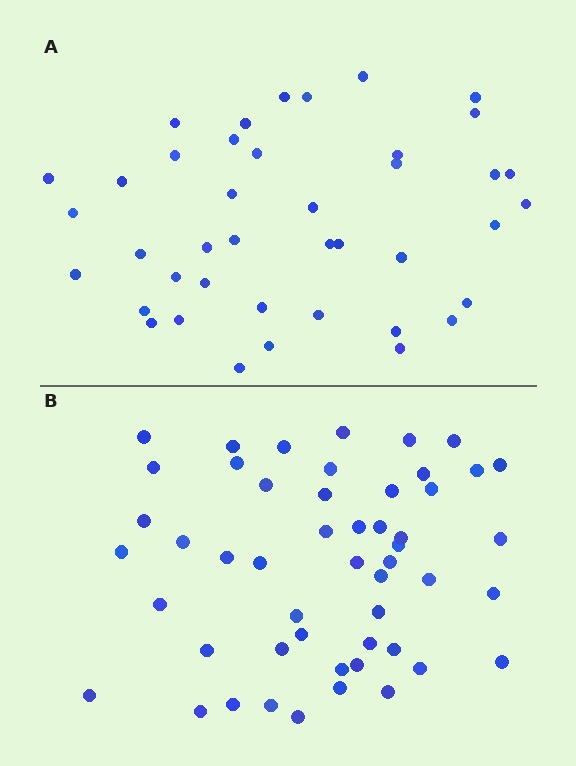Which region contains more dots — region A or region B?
Region B (the bottom region) has more dots.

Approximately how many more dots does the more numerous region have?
Region B has roughly 10 or so more dots than region A.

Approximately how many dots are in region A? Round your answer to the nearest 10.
About 40 dots. (The exact count is 41, which rounds to 40.)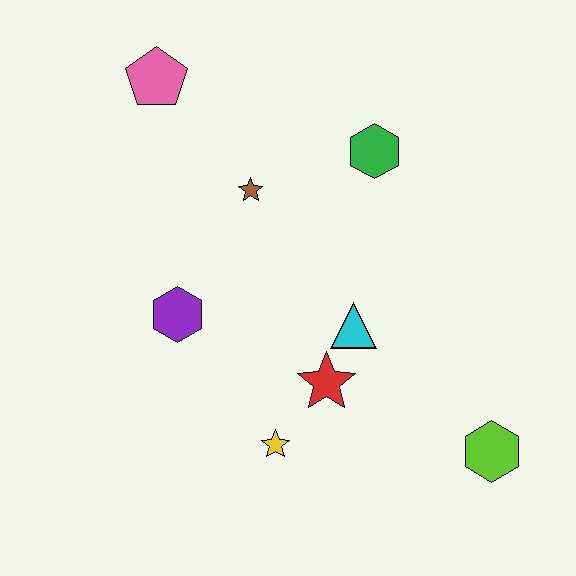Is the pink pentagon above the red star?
Yes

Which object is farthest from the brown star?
The lime hexagon is farthest from the brown star.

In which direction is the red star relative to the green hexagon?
The red star is below the green hexagon.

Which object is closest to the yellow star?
The red star is closest to the yellow star.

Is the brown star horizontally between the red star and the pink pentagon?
Yes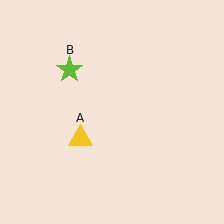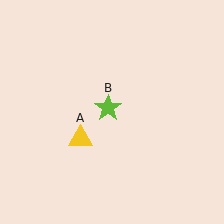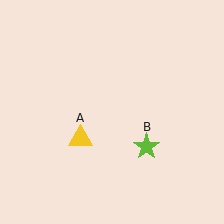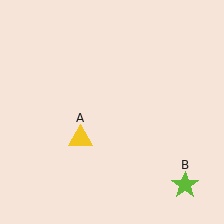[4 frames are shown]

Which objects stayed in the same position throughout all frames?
Yellow triangle (object A) remained stationary.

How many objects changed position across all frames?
1 object changed position: lime star (object B).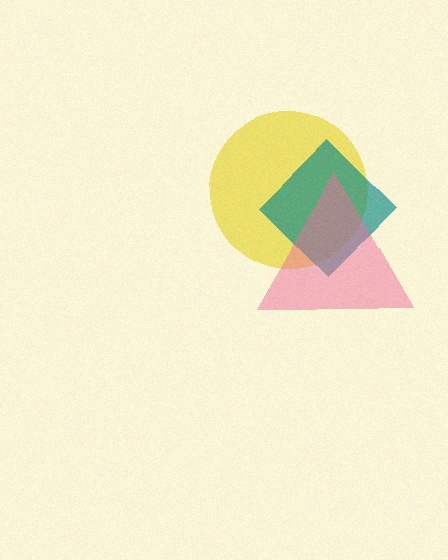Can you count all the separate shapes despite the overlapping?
Yes, there are 3 separate shapes.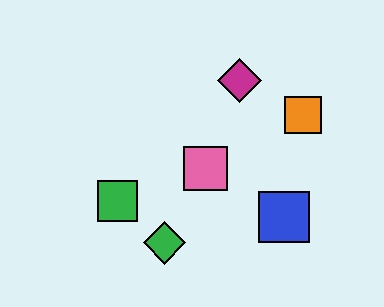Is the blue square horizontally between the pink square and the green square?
No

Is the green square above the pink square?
No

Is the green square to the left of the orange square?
Yes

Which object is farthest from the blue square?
The green square is farthest from the blue square.